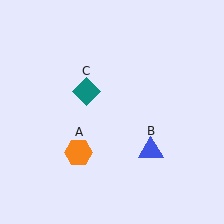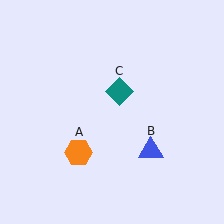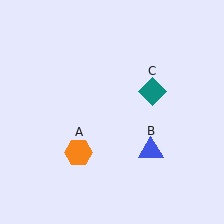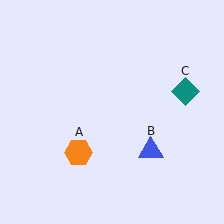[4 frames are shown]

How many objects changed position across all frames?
1 object changed position: teal diamond (object C).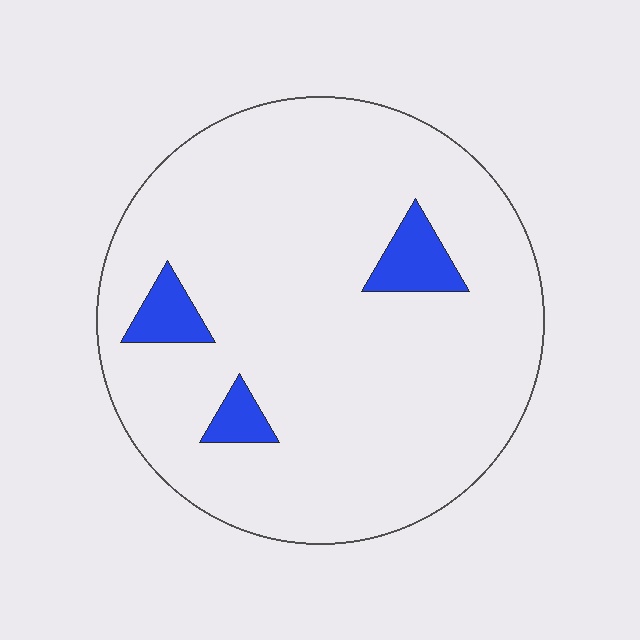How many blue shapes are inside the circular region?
3.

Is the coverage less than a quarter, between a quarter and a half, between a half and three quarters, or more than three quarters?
Less than a quarter.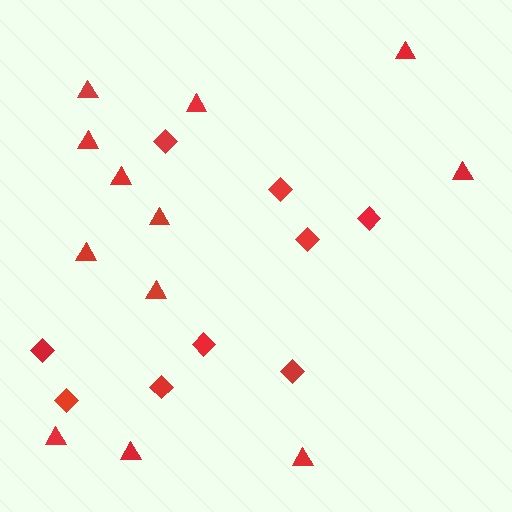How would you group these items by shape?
There are 2 groups: one group of triangles (12) and one group of diamonds (9).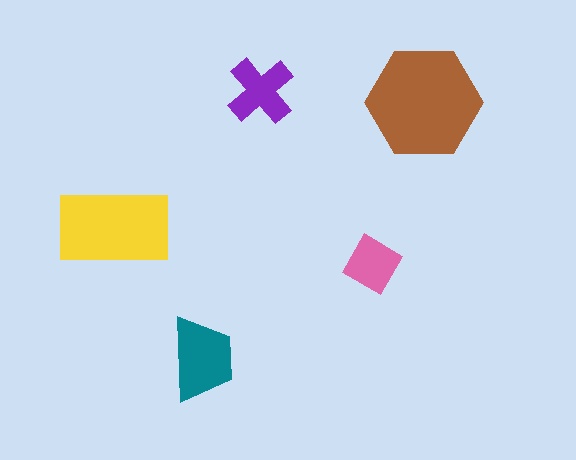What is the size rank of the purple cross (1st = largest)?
4th.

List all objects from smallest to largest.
The pink diamond, the purple cross, the teal trapezoid, the yellow rectangle, the brown hexagon.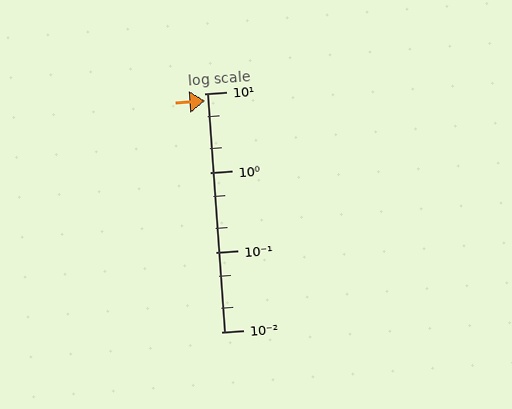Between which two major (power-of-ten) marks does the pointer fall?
The pointer is between 1 and 10.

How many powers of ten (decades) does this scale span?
The scale spans 3 decades, from 0.01 to 10.